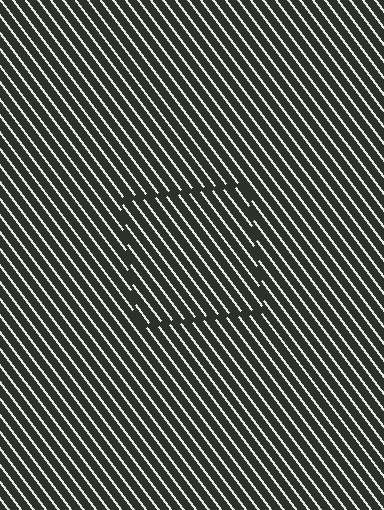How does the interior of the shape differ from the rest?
The interior of the shape contains the same grating, shifted by half a period — the contour is defined by the phase discontinuity where line-ends from the inner and outer gratings abut.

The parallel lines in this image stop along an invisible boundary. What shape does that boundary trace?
An illusory square. The interior of the shape contains the same grating, shifted by half a period — the contour is defined by the phase discontinuity where line-ends from the inner and outer gratings abut.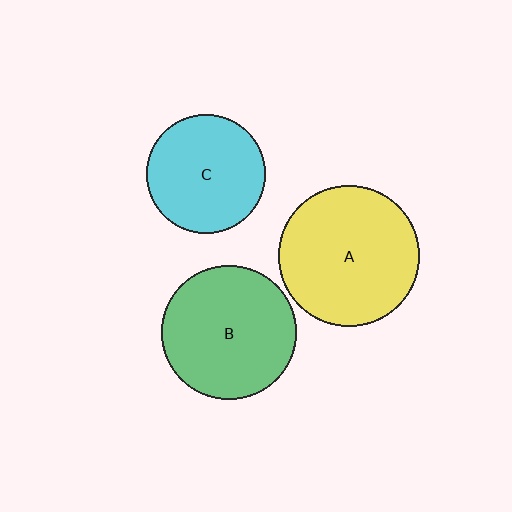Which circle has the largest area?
Circle A (yellow).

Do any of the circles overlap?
No, none of the circles overlap.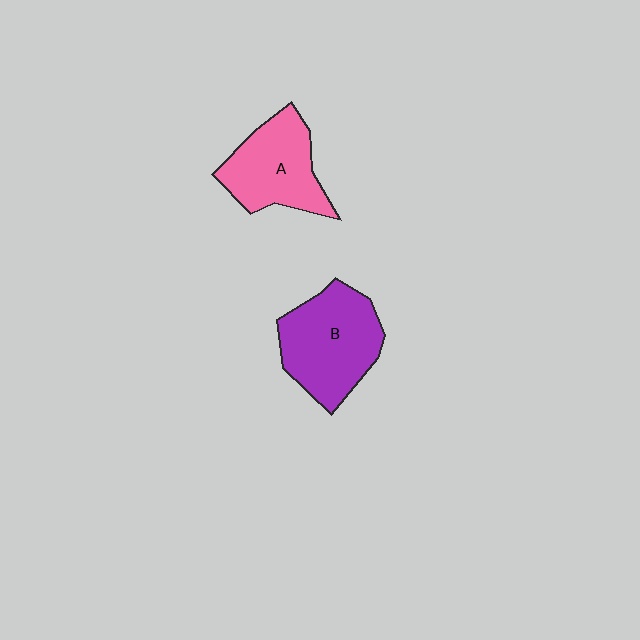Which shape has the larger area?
Shape B (purple).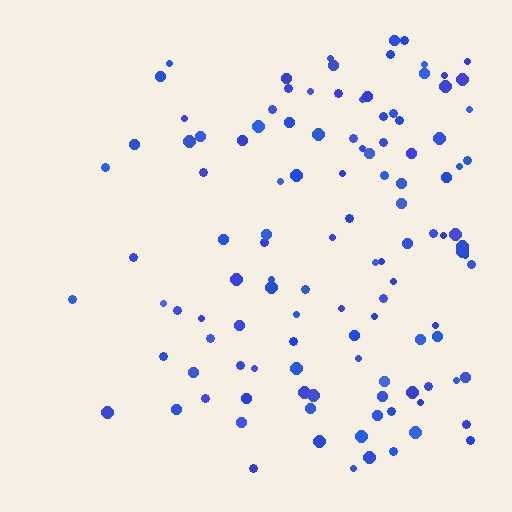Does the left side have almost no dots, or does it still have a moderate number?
Still a moderate number, just noticeably fewer than the right.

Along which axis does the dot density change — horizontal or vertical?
Horizontal.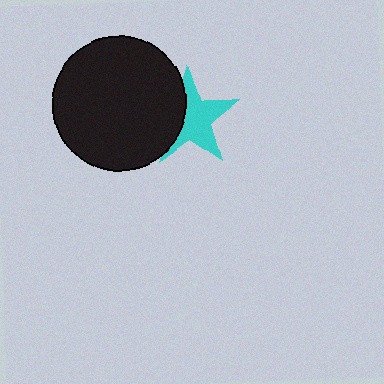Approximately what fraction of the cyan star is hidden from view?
Roughly 35% of the cyan star is hidden behind the black circle.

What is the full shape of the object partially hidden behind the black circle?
The partially hidden object is a cyan star.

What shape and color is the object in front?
The object in front is a black circle.